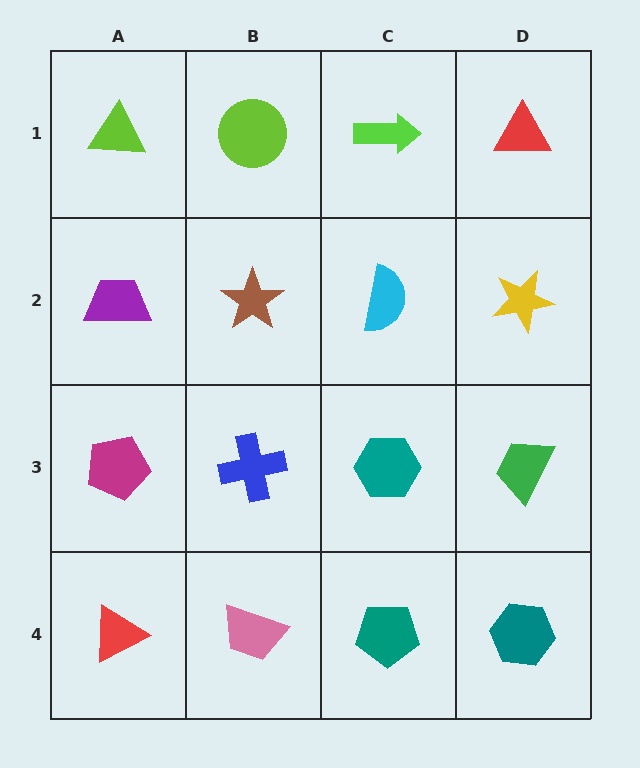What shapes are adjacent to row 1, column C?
A cyan semicircle (row 2, column C), a lime circle (row 1, column B), a red triangle (row 1, column D).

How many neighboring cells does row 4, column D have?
2.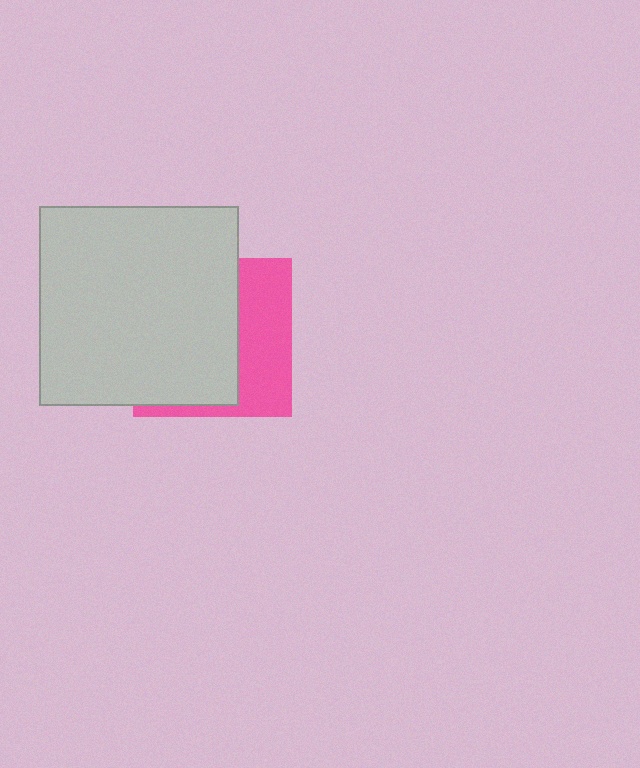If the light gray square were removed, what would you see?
You would see the complete pink square.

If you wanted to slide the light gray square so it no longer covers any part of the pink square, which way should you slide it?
Slide it left — that is the most direct way to separate the two shapes.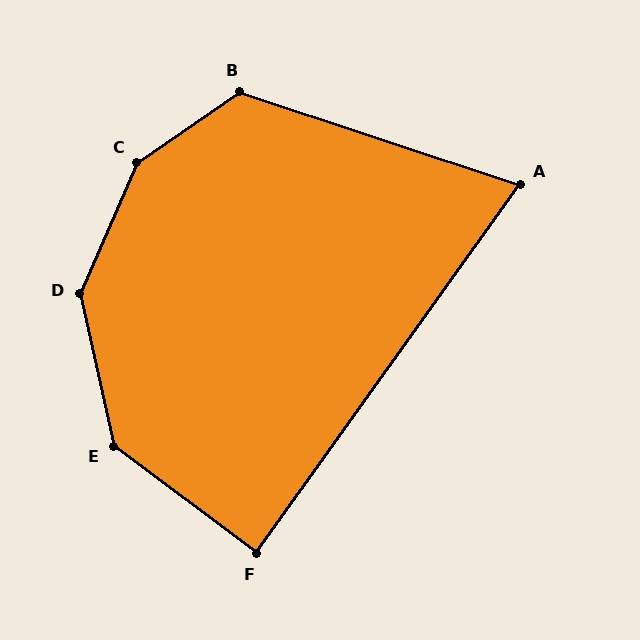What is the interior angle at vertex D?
Approximately 144 degrees (obtuse).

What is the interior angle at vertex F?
Approximately 89 degrees (approximately right).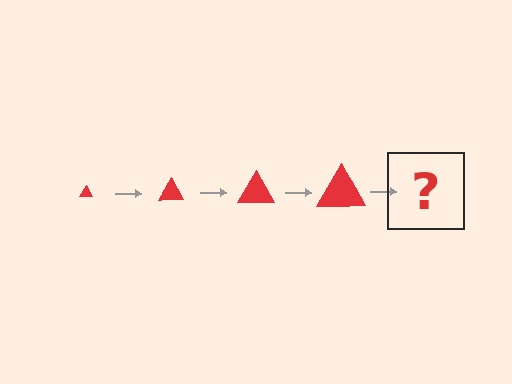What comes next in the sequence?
The next element should be a red triangle, larger than the previous one.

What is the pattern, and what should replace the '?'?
The pattern is that the triangle gets progressively larger each step. The '?' should be a red triangle, larger than the previous one.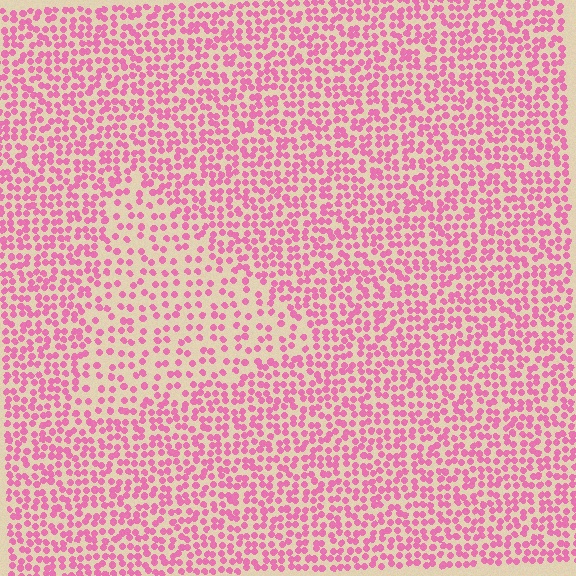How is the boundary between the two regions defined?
The boundary is defined by a change in element density (approximately 1.8x ratio). All elements are the same color, size, and shape.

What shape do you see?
I see a triangle.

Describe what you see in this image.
The image contains small pink elements arranged at two different densities. A triangle-shaped region is visible where the elements are less densely packed than the surrounding area.